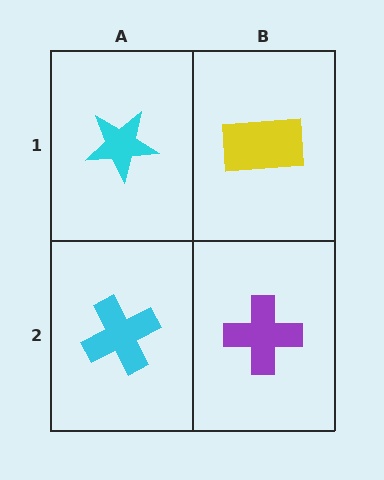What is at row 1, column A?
A cyan star.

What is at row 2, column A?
A cyan cross.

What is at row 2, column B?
A purple cross.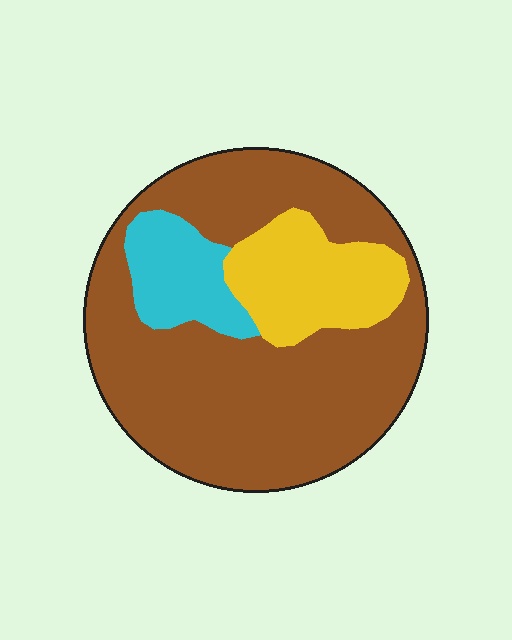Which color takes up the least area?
Cyan, at roughly 10%.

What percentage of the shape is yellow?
Yellow covers about 20% of the shape.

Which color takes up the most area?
Brown, at roughly 70%.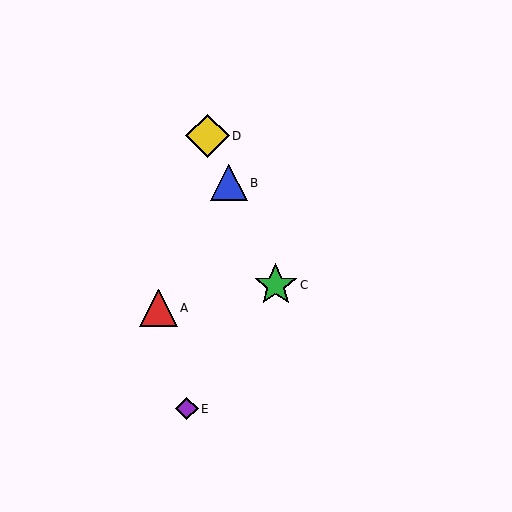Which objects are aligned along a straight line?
Objects B, C, D are aligned along a straight line.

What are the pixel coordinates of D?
Object D is at (208, 136).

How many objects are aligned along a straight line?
3 objects (B, C, D) are aligned along a straight line.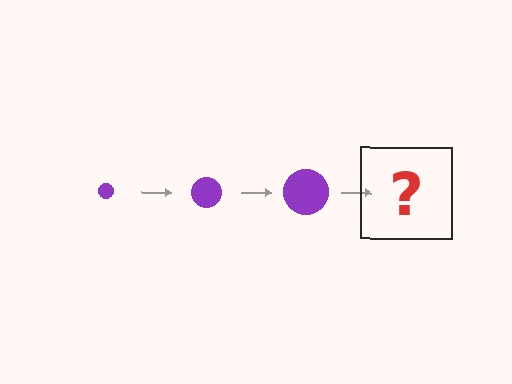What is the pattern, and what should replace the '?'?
The pattern is that the circle gets progressively larger each step. The '?' should be a purple circle, larger than the previous one.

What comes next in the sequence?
The next element should be a purple circle, larger than the previous one.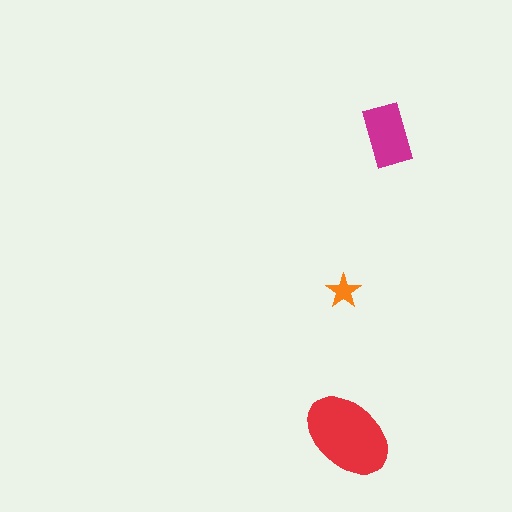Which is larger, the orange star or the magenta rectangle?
The magenta rectangle.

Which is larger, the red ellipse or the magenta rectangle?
The red ellipse.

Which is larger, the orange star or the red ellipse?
The red ellipse.